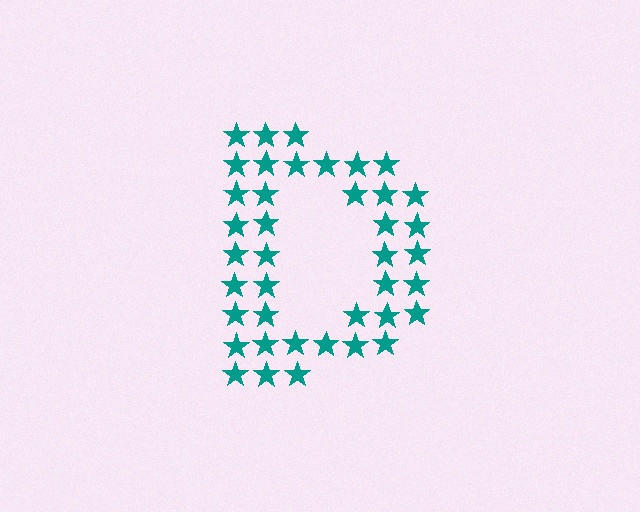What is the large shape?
The large shape is the letter D.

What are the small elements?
The small elements are stars.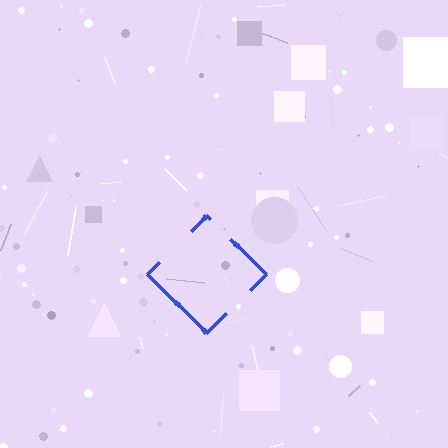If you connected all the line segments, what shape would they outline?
They would outline a diamond.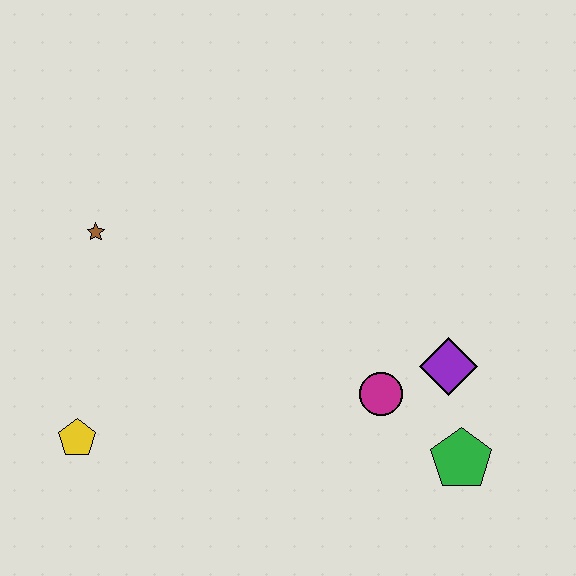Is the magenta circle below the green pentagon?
No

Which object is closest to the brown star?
The yellow pentagon is closest to the brown star.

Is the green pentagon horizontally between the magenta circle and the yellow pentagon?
No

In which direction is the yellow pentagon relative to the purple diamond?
The yellow pentagon is to the left of the purple diamond.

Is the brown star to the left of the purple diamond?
Yes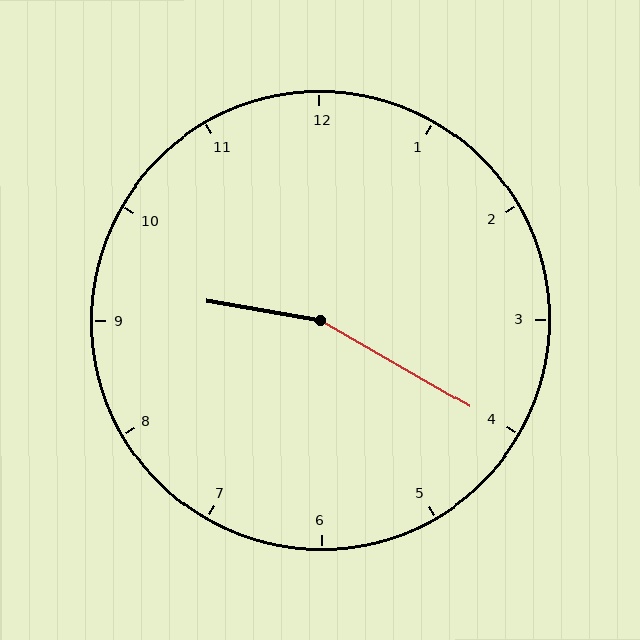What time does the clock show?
9:20.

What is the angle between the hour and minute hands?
Approximately 160 degrees.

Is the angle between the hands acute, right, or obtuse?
It is obtuse.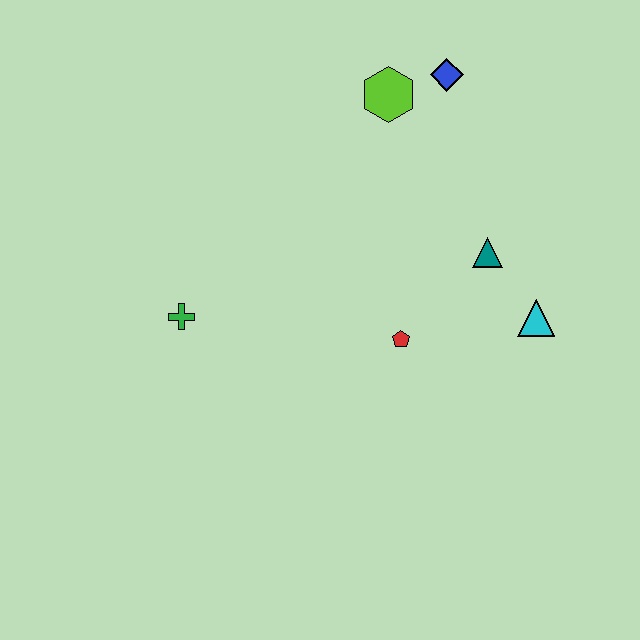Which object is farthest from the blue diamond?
The green cross is farthest from the blue diamond.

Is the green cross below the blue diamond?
Yes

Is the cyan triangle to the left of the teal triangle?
No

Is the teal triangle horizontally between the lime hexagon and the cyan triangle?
Yes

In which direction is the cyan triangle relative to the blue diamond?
The cyan triangle is below the blue diamond.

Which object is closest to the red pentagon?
The teal triangle is closest to the red pentagon.